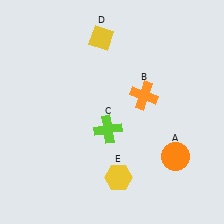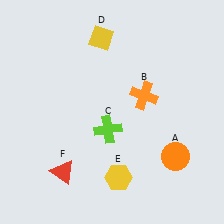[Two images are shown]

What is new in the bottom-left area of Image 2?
A red triangle (F) was added in the bottom-left area of Image 2.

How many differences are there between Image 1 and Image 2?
There is 1 difference between the two images.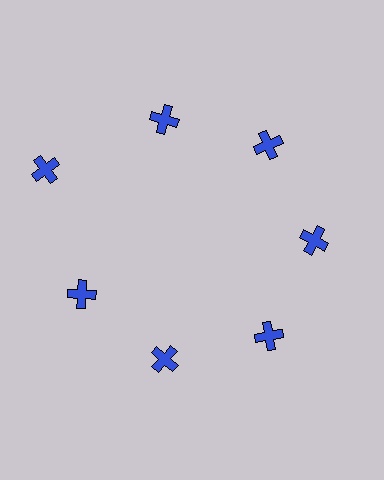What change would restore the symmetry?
The symmetry would be restored by moving it inward, back onto the ring so that all 7 crosses sit at equal angles and equal distance from the center.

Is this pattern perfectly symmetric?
No. The 7 blue crosses are arranged in a ring, but one element near the 10 o'clock position is pushed outward from the center, breaking the 7-fold rotational symmetry.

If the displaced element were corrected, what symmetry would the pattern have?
It would have 7-fold rotational symmetry — the pattern would map onto itself every 51 degrees.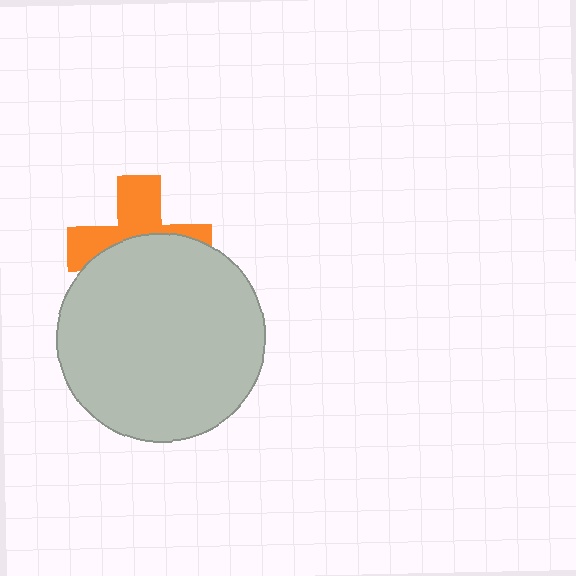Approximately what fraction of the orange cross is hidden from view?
Roughly 54% of the orange cross is hidden behind the light gray circle.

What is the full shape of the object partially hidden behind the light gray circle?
The partially hidden object is an orange cross.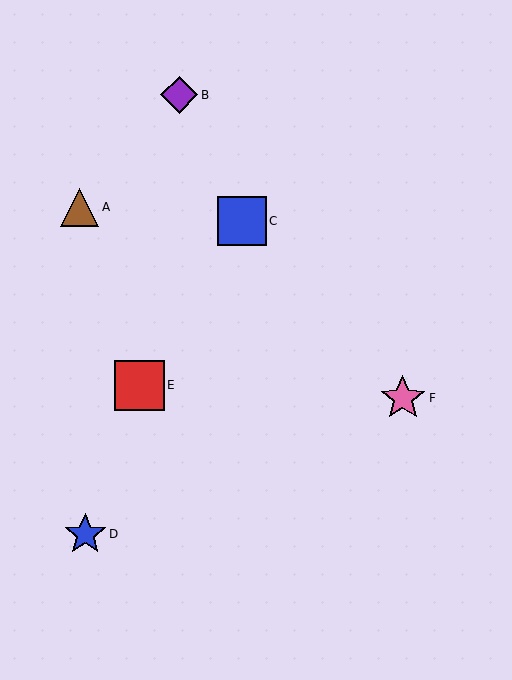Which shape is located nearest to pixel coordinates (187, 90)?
The purple diamond (labeled B) at (179, 95) is nearest to that location.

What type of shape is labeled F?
Shape F is a pink star.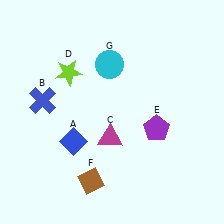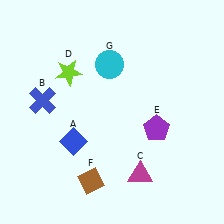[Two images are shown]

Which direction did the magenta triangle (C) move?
The magenta triangle (C) moved down.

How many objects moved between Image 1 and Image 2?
1 object moved between the two images.